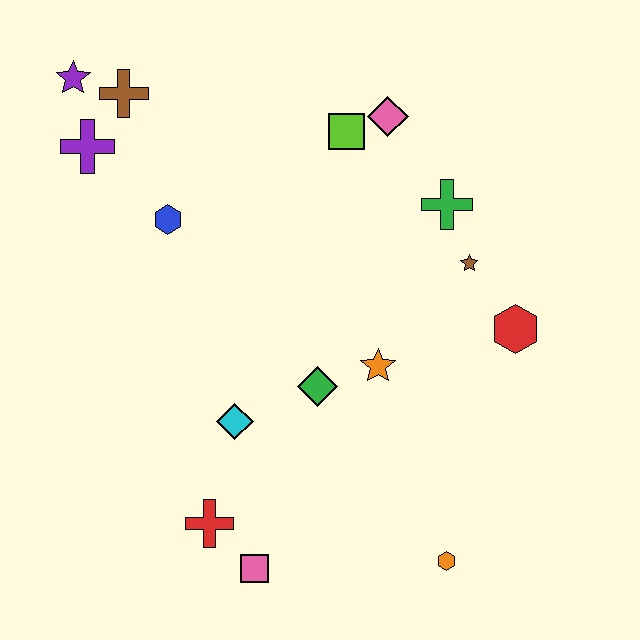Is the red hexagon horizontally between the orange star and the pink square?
No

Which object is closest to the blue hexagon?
The purple cross is closest to the blue hexagon.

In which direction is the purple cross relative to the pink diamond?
The purple cross is to the left of the pink diamond.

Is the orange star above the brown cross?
No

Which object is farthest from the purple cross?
The orange hexagon is farthest from the purple cross.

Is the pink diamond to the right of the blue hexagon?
Yes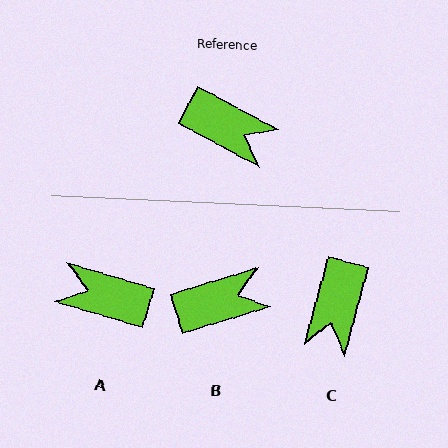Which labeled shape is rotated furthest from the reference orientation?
A, about 168 degrees away.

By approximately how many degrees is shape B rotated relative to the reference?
Approximately 46 degrees counter-clockwise.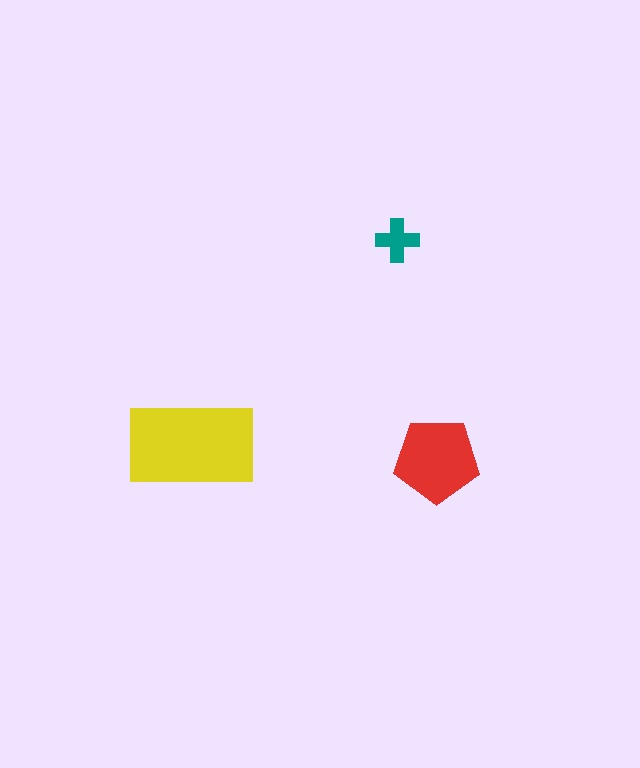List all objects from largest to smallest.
The yellow rectangle, the red pentagon, the teal cross.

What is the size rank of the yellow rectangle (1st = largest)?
1st.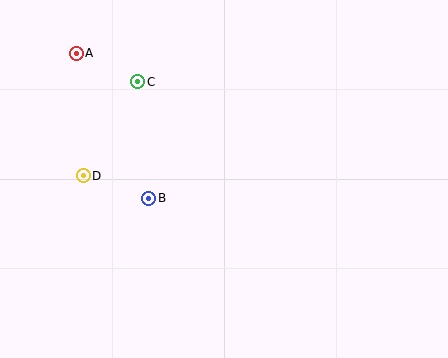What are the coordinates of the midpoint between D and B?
The midpoint between D and B is at (116, 187).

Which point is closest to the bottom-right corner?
Point B is closest to the bottom-right corner.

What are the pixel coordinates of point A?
Point A is at (76, 53).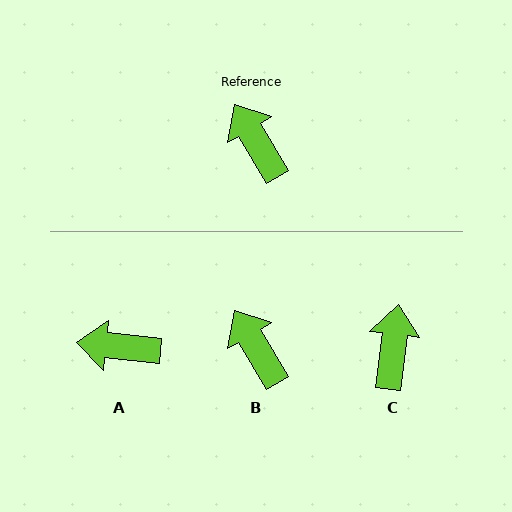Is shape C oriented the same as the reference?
No, it is off by about 38 degrees.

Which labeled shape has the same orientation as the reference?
B.